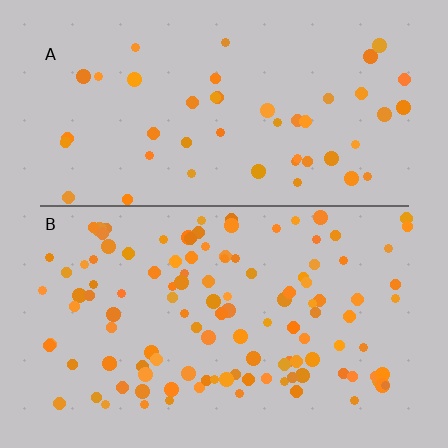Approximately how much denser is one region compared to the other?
Approximately 2.5× — region B over region A.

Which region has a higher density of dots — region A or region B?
B (the bottom).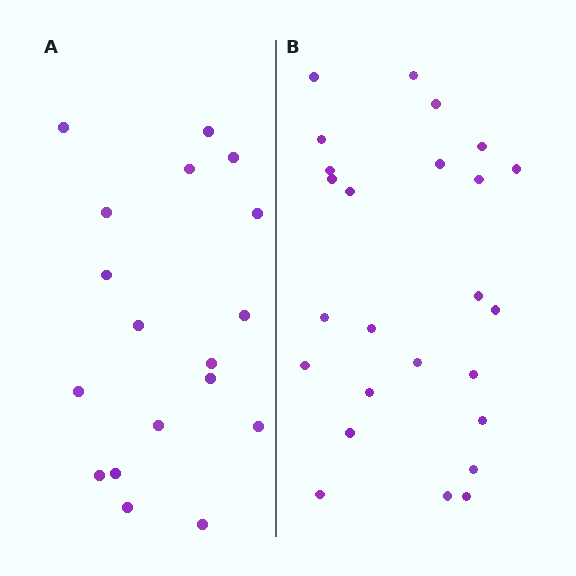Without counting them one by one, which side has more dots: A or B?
Region B (the right region) has more dots.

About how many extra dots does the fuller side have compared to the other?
Region B has roughly 8 or so more dots than region A.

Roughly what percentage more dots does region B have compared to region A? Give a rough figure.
About 40% more.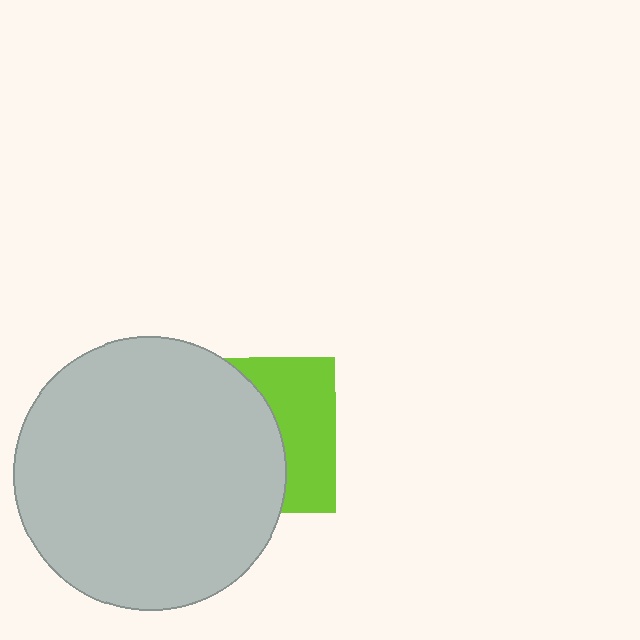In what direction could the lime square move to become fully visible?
The lime square could move right. That would shift it out from behind the light gray circle entirely.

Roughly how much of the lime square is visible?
A small part of it is visible (roughly 41%).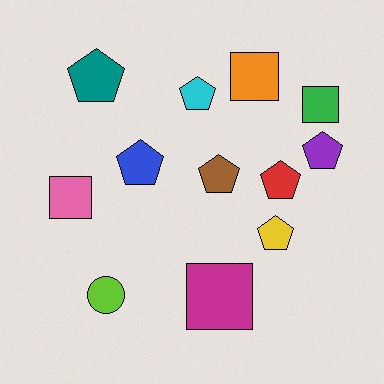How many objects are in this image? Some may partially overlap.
There are 12 objects.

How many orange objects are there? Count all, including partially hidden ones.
There is 1 orange object.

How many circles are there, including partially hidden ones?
There is 1 circle.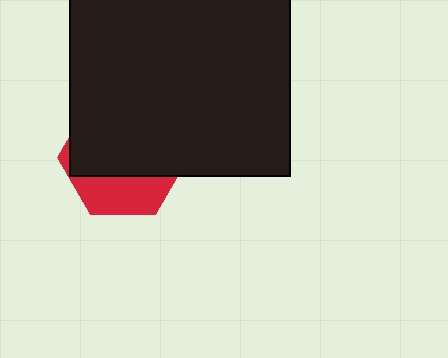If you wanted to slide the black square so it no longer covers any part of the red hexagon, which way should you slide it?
Slide it up — that is the most direct way to separate the two shapes.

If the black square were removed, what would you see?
You would see the complete red hexagon.